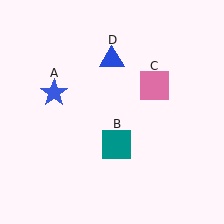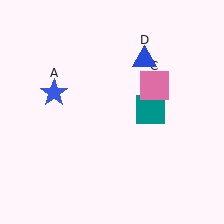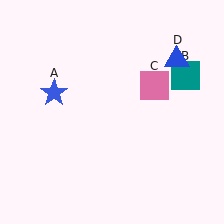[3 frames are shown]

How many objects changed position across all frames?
2 objects changed position: teal square (object B), blue triangle (object D).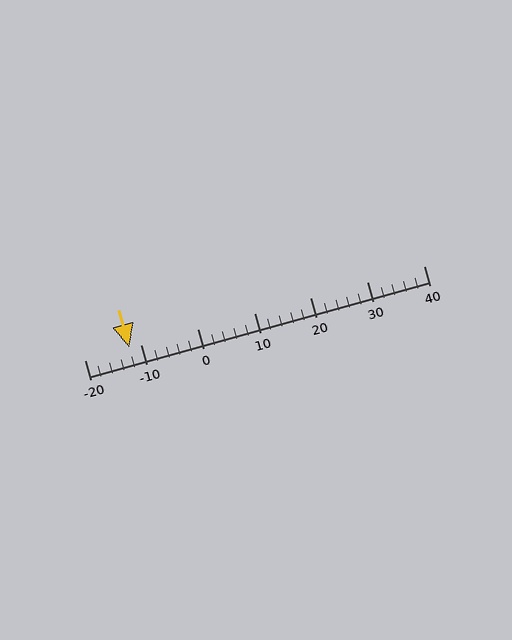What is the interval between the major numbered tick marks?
The major tick marks are spaced 10 units apart.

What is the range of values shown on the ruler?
The ruler shows values from -20 to 40.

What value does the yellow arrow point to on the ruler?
The yellow arrow points to approximately -12.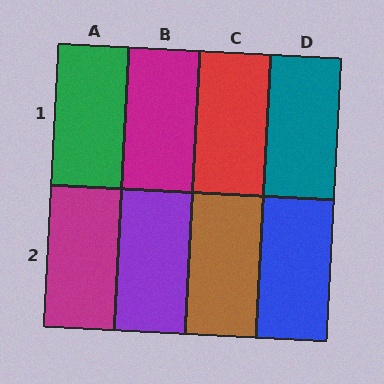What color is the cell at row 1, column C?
Red.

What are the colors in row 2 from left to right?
Magenta, purple, brown, blue.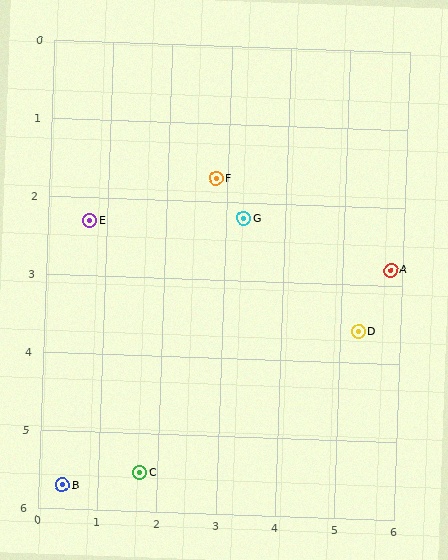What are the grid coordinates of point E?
Point E is at approximately (0.7, 2.3).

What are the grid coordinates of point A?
Point A is at approximately (5.8, 2.8).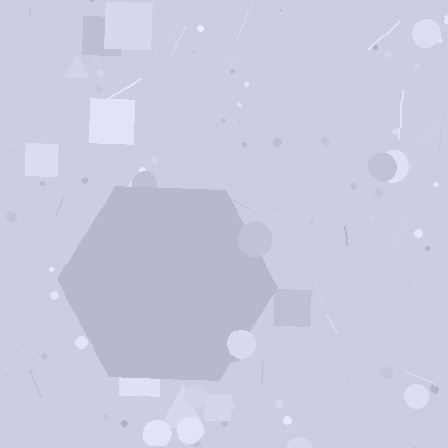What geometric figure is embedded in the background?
A hexagon is embedded in the background.